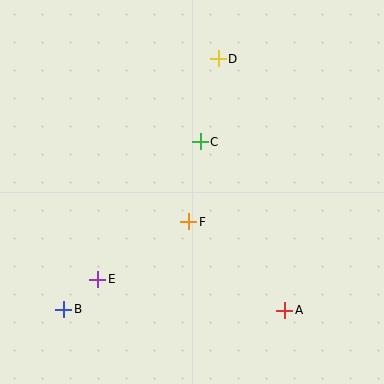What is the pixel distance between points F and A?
The distance between F and A is 130 pixels.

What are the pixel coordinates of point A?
Point A is at (285, 310).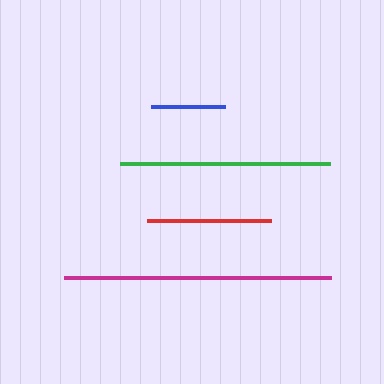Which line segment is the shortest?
The blue line is the shortest at approximately 74 pixels.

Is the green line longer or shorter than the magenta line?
The magenta line is longer than the green line.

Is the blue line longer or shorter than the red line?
The red line is longer than the blue line.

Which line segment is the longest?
The magenta line is the longest at approximately 268 pixels.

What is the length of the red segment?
The red segment is approximately 124 pixels long.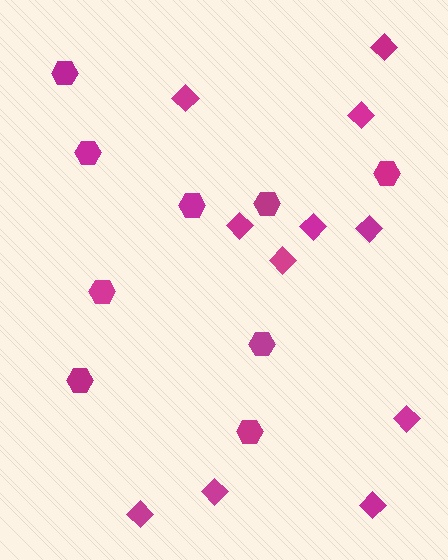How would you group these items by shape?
There are 2 groups: one group of diamonds (11) and one group of hexagons (9).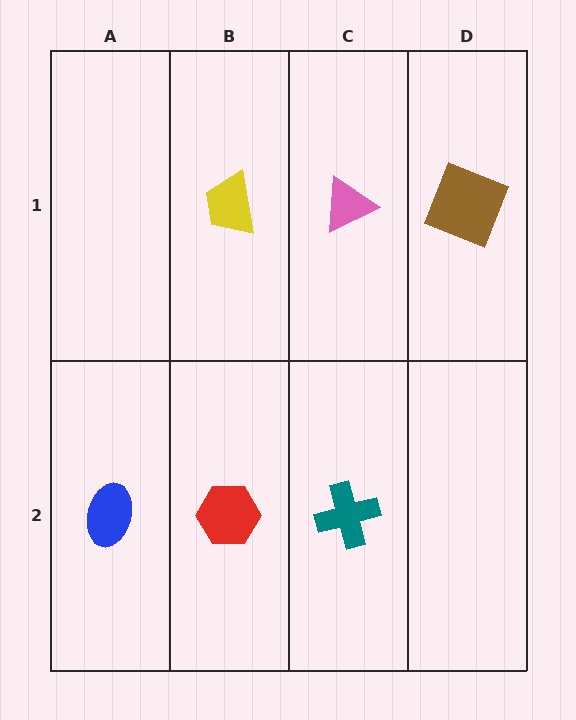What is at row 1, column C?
A pink triangle.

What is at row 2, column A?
A blue ellipse.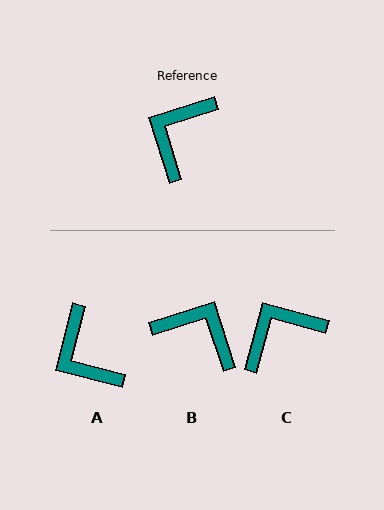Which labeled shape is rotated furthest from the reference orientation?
B, about 90 degrees away.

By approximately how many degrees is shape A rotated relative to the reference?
Approximately 58 degrees counter-clockwise.